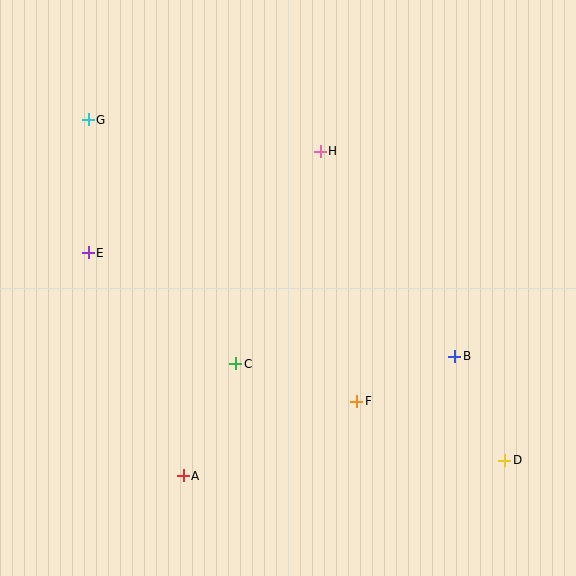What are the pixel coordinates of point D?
Point D is at (505, 460).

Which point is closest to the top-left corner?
Point G is closest to the top-left corner.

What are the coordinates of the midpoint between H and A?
The midpoint between H and A is at (252, 313).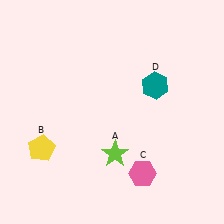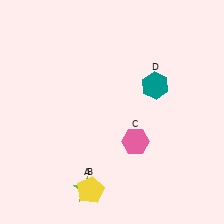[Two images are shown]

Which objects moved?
The objects that moved are: the lime star (A), the yellow pentagon (B), the pink hexagon (C).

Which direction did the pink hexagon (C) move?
The pink hexagon (C) moved up.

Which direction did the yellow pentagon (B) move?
The yellow pentagon (B) moved right.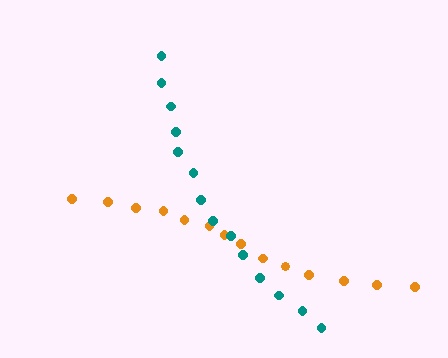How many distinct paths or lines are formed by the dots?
There are 2 distinct paths.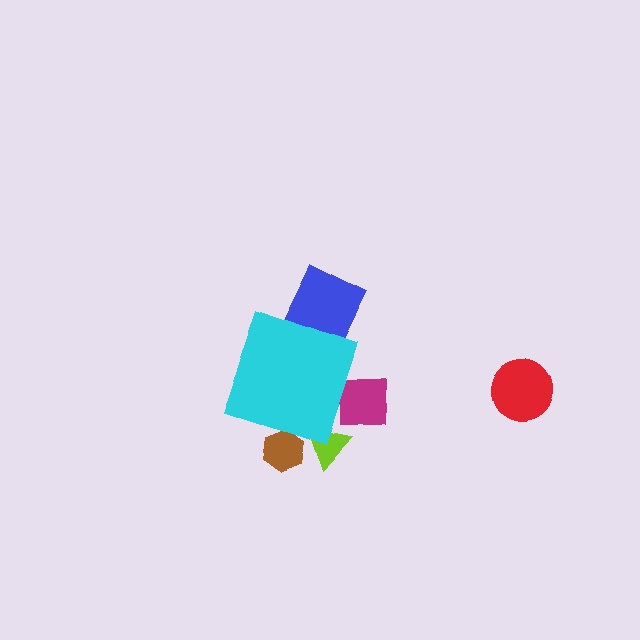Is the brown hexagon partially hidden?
Yes, the brown hexagon is partially hidden behind the cyan diamond.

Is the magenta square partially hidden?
Yes, the magenta square is partially hidden behind the cyan diamond.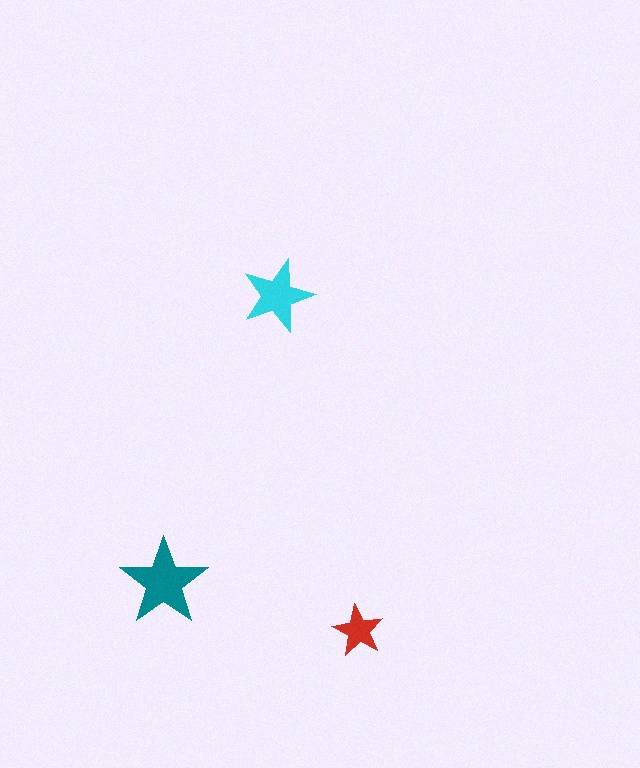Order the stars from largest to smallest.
the teal one, the cyan one, the red one.